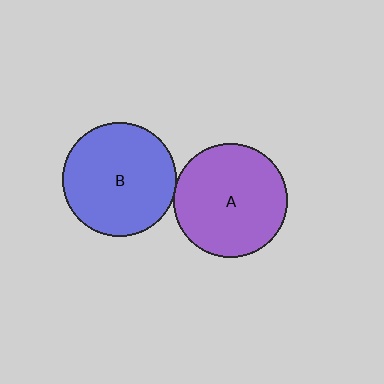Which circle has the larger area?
Circle A (purple).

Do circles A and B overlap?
Yes.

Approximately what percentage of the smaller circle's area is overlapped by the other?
Approximately 5%.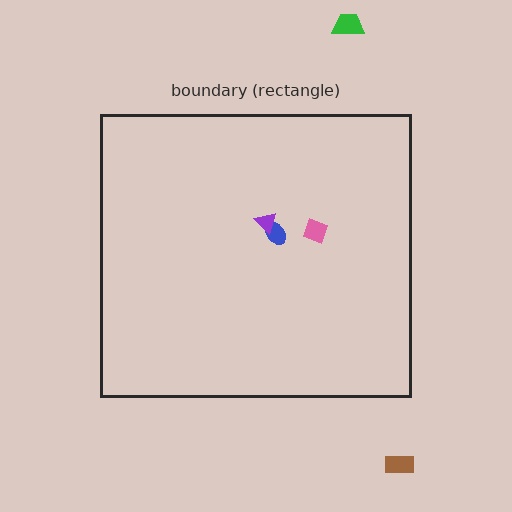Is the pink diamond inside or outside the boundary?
Inside.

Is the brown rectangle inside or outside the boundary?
Outside.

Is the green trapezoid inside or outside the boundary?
Outside.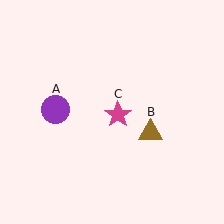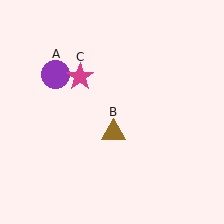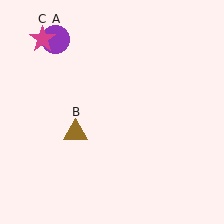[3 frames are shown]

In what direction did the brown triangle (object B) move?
The brown triangle (object B) moved left.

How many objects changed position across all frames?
3 objects changed position: purple circle (object A), brown triangle (object B), magenta star (object C).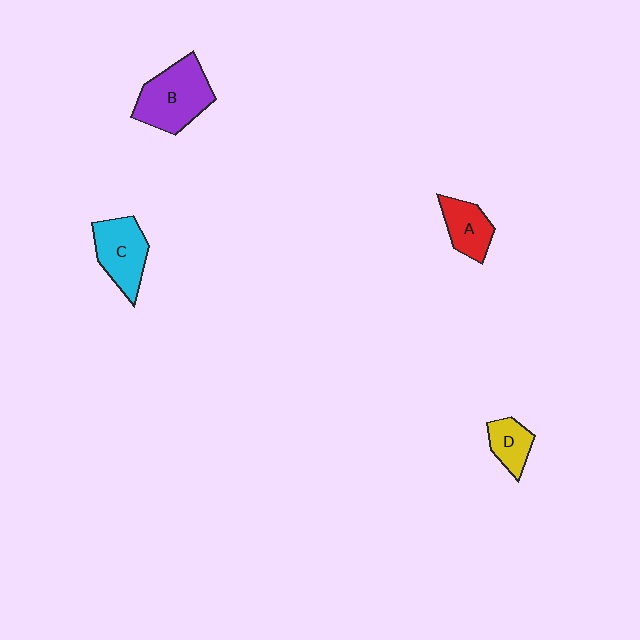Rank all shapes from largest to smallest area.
From largest to smallest: B (purple), C (cyan), A (red), D (yellow).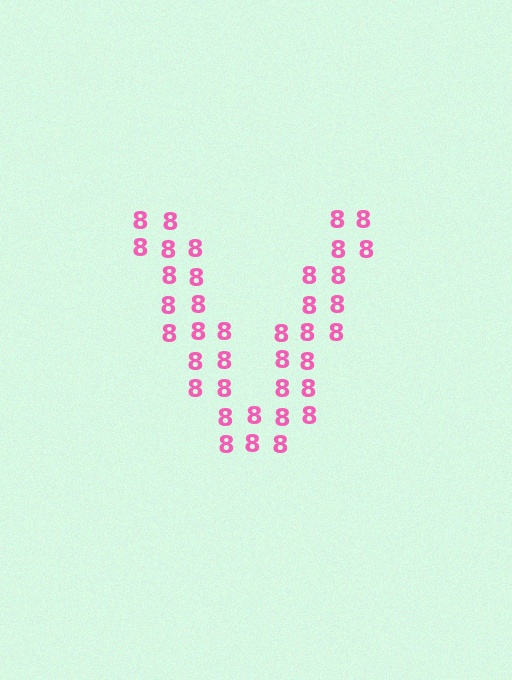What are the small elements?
The small elements are digit 8's.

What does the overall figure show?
The overall figure shows the letter V.